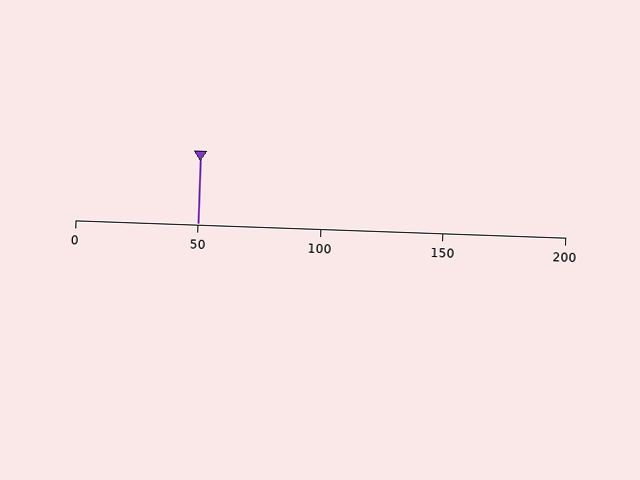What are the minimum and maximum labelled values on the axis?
The axis runs from 0 to 200.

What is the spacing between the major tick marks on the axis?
The major ticks are spaced 50 apart.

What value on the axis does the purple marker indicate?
The marker indicates approximately 50.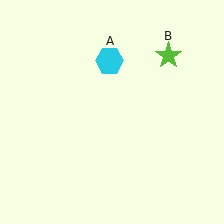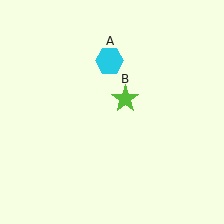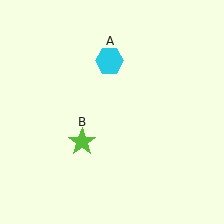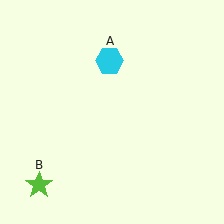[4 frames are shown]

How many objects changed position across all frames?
1 object changed position: lime star (object B).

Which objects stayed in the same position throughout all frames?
Cyan hexagon (object A) remained stationary.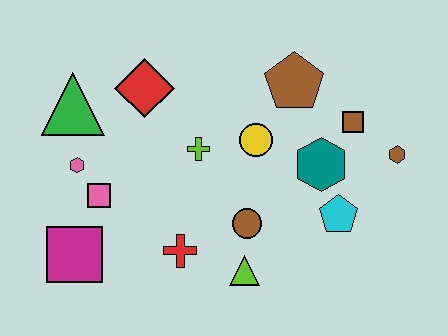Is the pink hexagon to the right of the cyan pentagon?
No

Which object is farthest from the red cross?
The brown hexagon is farthest from the red cross.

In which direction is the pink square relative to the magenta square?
The pink square is above the magenta square.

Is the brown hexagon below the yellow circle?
Yes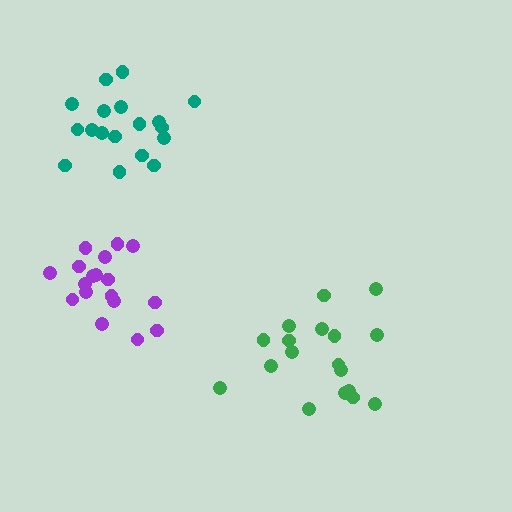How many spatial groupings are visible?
There are 3 spatial groupings.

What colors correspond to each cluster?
The clusters are colored: purple, green, teal.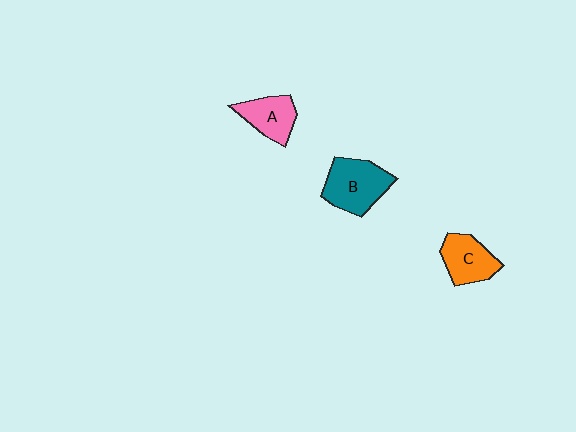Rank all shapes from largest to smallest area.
From largest to smallest: B (teal), C (orange), A (pink).